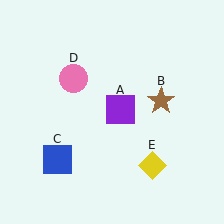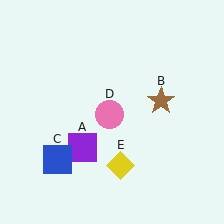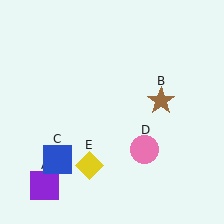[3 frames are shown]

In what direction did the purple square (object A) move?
The purple square (object A) moved down and to the left.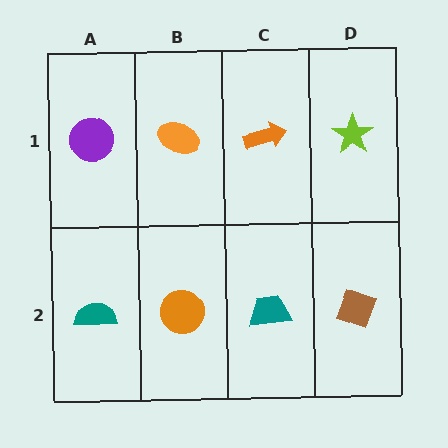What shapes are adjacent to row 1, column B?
An orange circle (row 2, column B), a purple circle (row 1, column A), an orange arrow (row 1, column C).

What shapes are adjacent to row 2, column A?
A purple circle (row 1, column A), an orange circle (row 2, column B).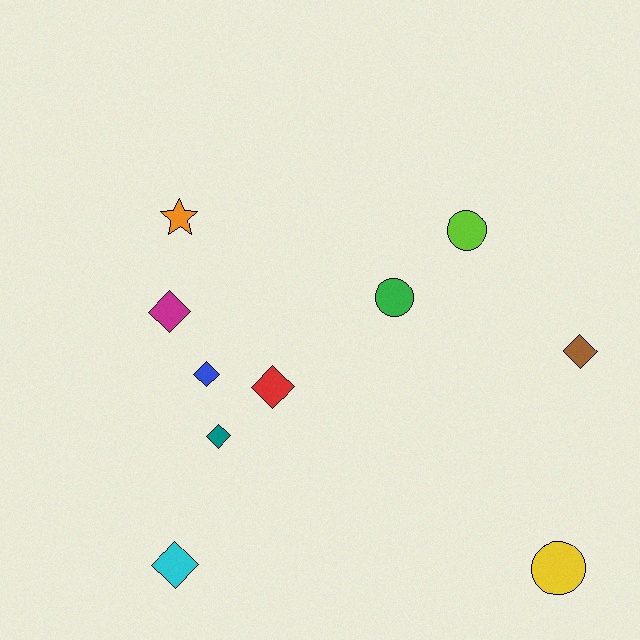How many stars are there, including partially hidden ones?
There is 1 star.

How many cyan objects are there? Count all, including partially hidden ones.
There is 1 cyan object.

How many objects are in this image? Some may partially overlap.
There are 10 objects.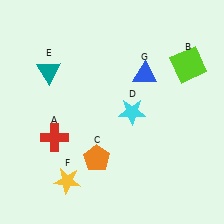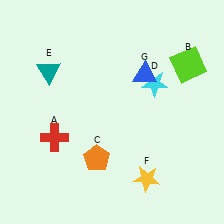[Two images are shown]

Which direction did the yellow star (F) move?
The yellow star (F) moved right.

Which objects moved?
The objects that moved are: the cyan star (D), the yellow star (F).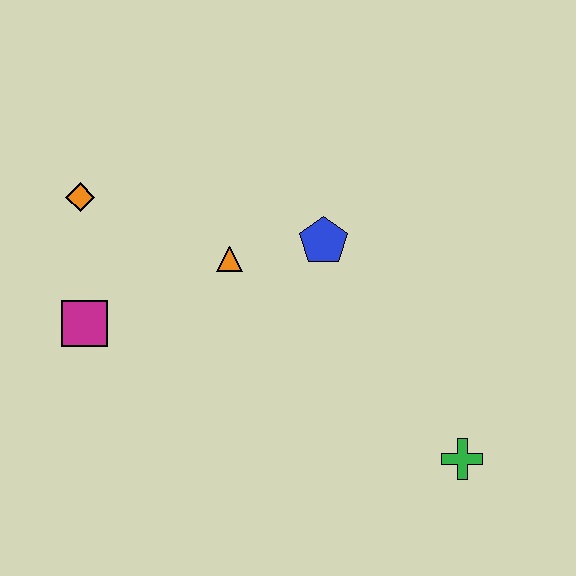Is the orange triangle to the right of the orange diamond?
Yes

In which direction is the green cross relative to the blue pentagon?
The green cross is below the blue pentagon.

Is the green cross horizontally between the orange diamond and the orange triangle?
No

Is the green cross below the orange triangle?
Yes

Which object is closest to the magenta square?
The orange diamond is closest to the magenta square.